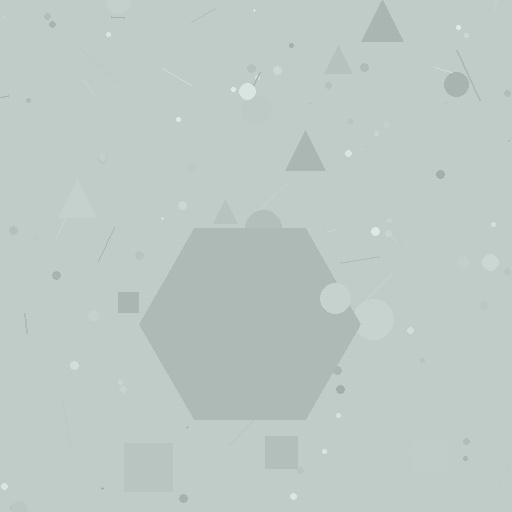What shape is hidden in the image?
A hexagon is hidden in the image.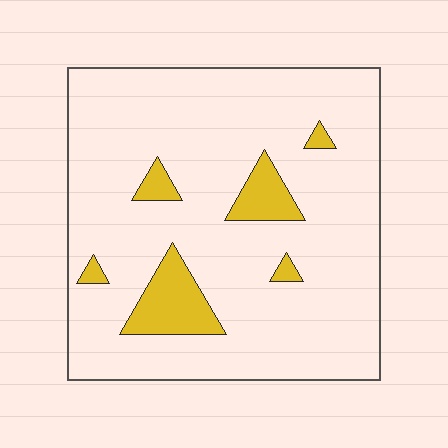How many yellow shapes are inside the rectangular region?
6.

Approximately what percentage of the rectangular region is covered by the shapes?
Approximately 10%.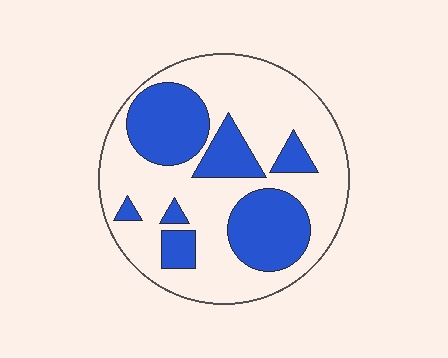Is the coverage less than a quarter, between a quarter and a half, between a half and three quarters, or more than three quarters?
Between a quarter and a half.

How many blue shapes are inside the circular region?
7.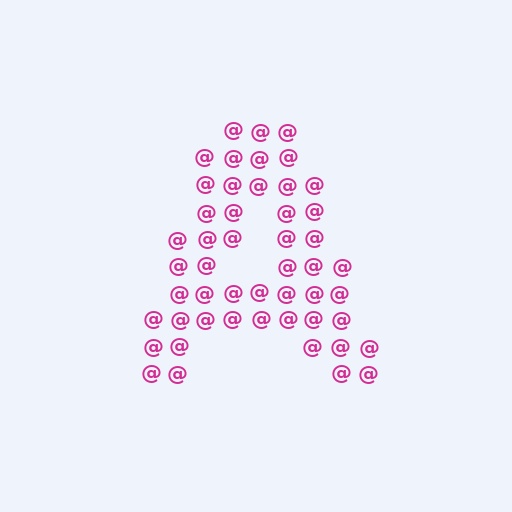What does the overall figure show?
The overall figure shows the letter A.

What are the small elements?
The small elements are at signs.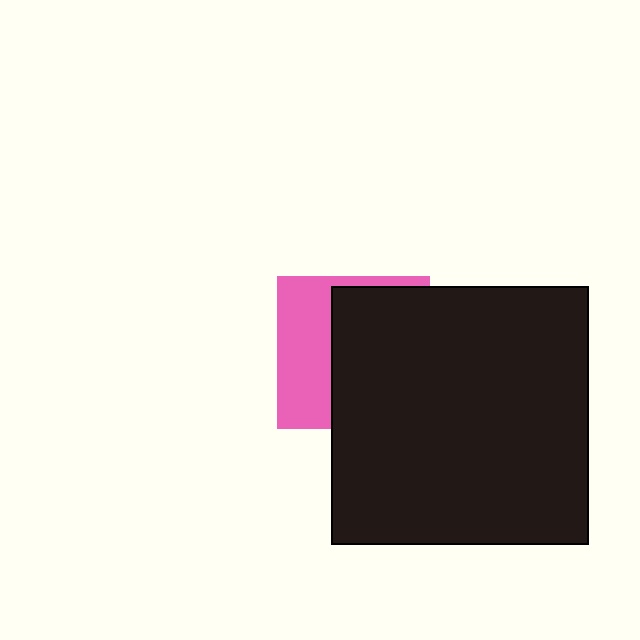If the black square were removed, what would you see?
You would see the complete pink square.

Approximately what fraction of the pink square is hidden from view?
Roughly 60% of the pink square is hidden behind the black square.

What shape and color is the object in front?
The object in front is a black square.